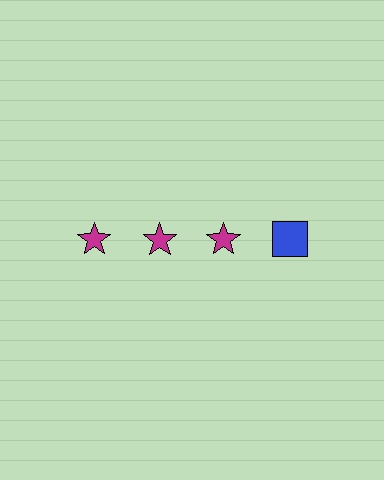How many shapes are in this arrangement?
There are 4 shapes arranged in a grid pattern.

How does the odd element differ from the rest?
It differs in both color (blue instead of magenta) and shape (square instead of star).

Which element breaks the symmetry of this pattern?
The blue square in the top row, second from right column breaks the symmetry. All other shapes are magenta stars.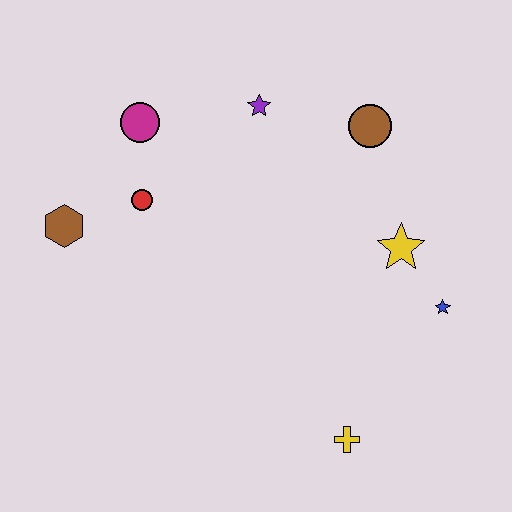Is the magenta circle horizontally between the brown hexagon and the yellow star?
Yes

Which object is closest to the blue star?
The yellow star is closest to the blue star.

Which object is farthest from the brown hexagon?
The blue star is farthest from the brown hexagon.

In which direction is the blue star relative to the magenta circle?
The blue star is to the right of the magenta circle.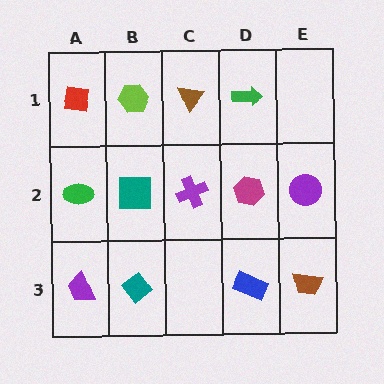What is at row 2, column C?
A purple cross.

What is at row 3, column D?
A blue rectangle.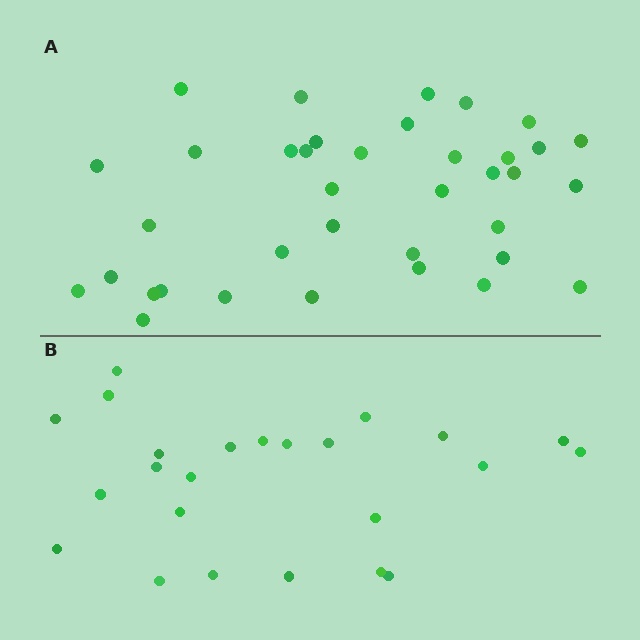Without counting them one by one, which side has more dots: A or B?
Region A (the top region) has more dots.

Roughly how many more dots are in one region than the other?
Region A has approximately 15 more dots than region B.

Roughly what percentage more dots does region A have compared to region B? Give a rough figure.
About 55% more.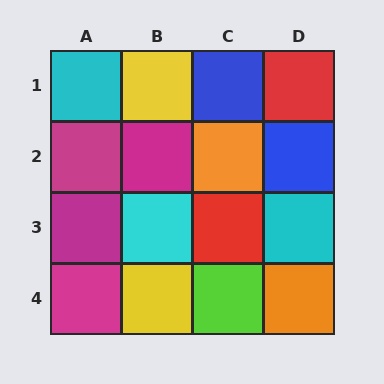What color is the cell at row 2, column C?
Orange.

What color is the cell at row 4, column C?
Lime.